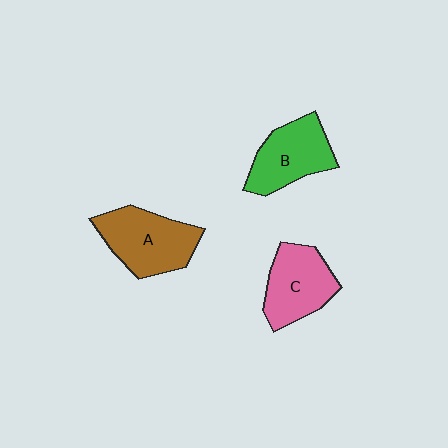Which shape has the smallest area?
Shape B (green).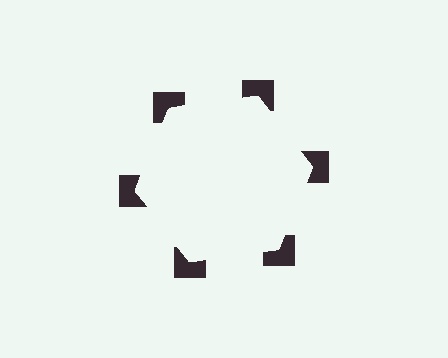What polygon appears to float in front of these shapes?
An illusory hexagon — its edges are inferred from the aligned wedge cuts in the notched squares, not physically drawn.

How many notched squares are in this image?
There are 6 — one at each vertex of the illusory hexagon.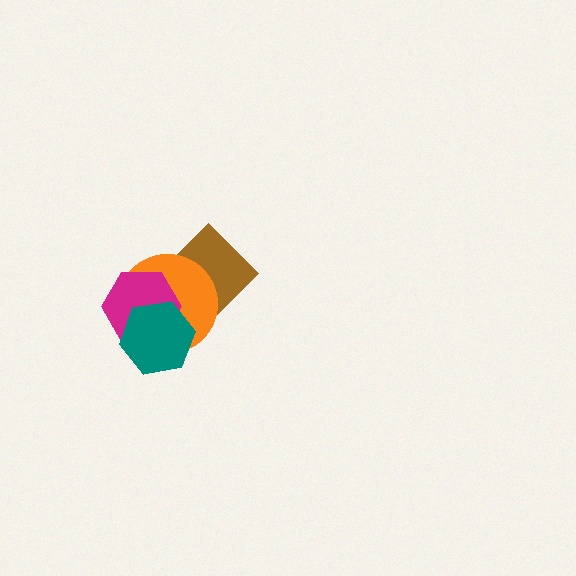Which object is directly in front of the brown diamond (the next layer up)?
The orange circle is directly in front of the brown diamond.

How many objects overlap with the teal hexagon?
2 objects overlap with the teal hexagon.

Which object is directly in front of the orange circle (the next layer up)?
The magenta hexagon is directly in front of the orange circle.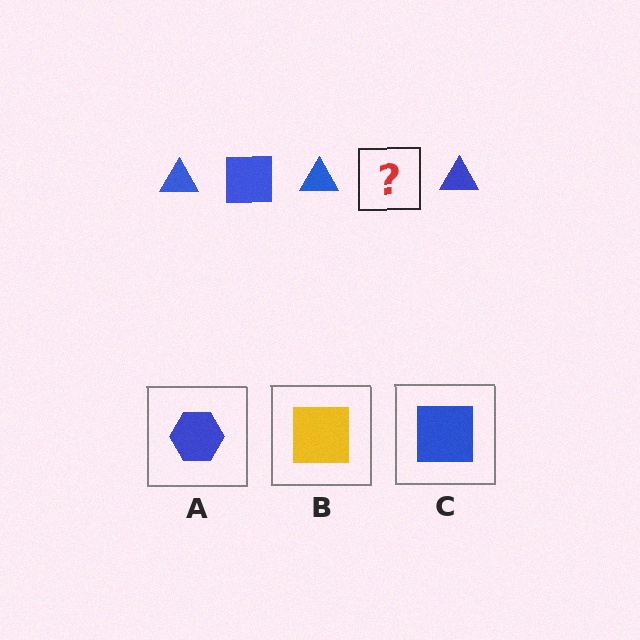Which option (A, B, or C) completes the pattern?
C.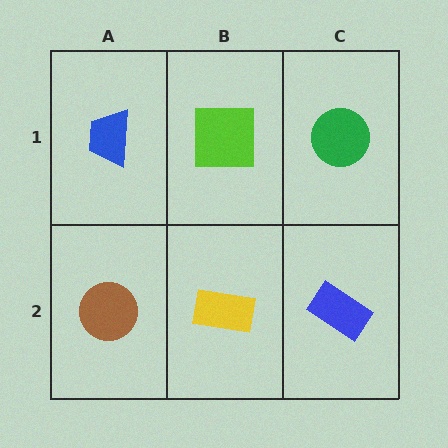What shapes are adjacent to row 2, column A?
A blue trapezoid (row 1, column A), a yellow rectangle (row 2, column B).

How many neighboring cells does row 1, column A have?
2.